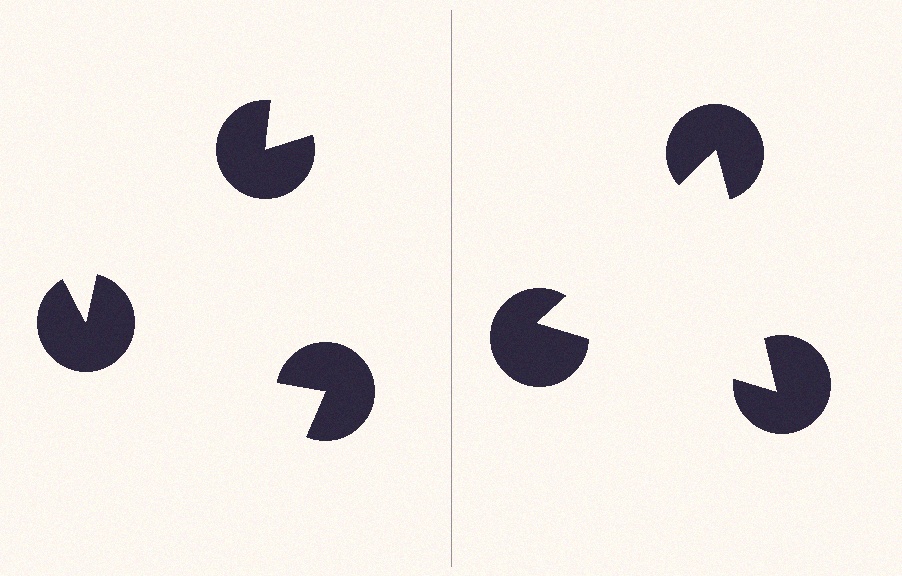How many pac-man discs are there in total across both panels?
6 — 3 on each side.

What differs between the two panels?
The pac-man discs are positioned identically on both sides; only the wedge orientations differ. On the right they align to a triangle; on the left they are misaligned.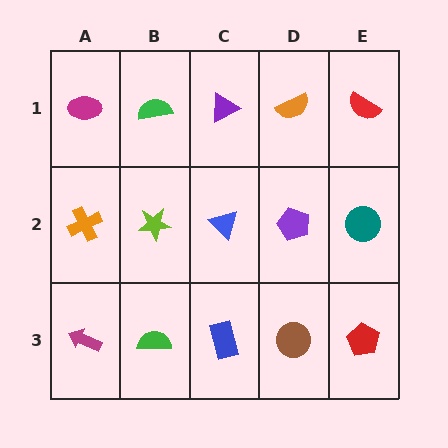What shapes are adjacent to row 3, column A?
An orange cross (row 2, column A), a green semicircle (row 3, column B).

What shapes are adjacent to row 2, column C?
A purple triangle (row 1, column C), a blue rectangle (row 3, column C), a lime star (row 2, column B), a purple pentagon (row 2, column D).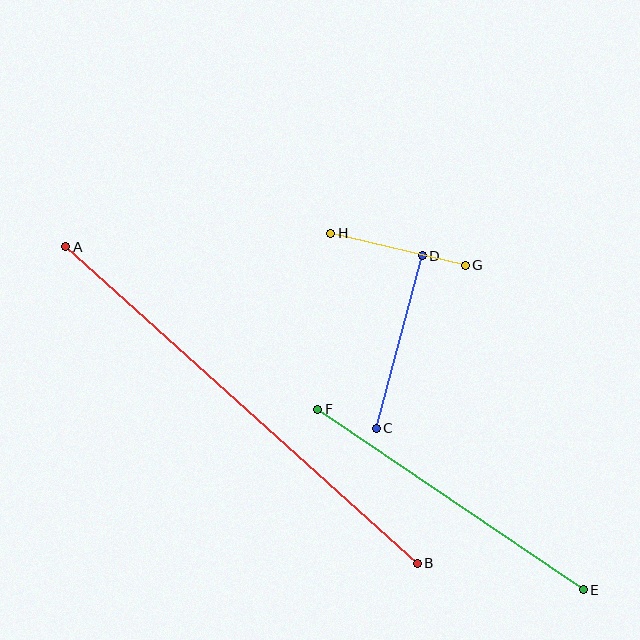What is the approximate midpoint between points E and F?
The midpoint is at approximately (450, 499) pixels.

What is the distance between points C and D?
The distance is approximately 179 pixels.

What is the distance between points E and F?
The distance is approximately 321 pixels.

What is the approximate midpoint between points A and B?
The midpoint is at approximately (242, 405) pixels.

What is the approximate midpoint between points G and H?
The midpoint is at approximately (398, 249) pixels.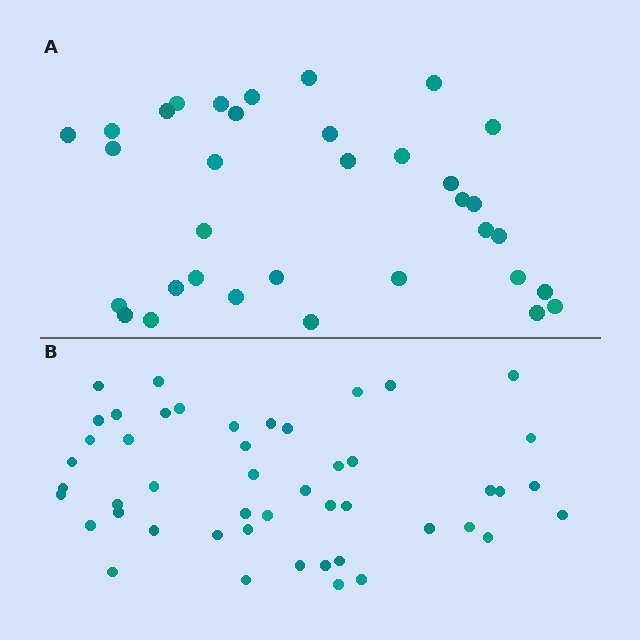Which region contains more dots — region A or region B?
Region B (the bottom region) has more dots.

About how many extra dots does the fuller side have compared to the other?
Region B has approximately 15 more dots than region A.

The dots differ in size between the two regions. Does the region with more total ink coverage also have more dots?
No. Region A has more total ink coverage because its dots are larger, but region B actually contains more individual dots. Total area can be misleading — the number of items is what matters here.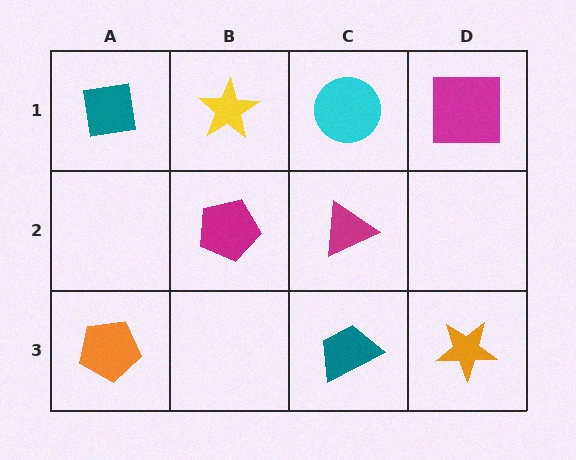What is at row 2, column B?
A magenta pentagon.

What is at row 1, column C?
A cyan circle.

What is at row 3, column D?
An orange star.